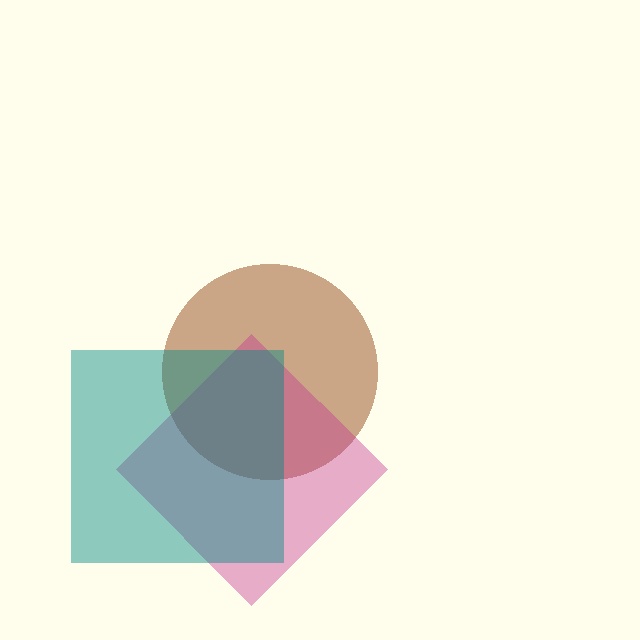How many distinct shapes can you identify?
There are 3 distinct shapes: a brown circle, a magenta diamond, a teal square.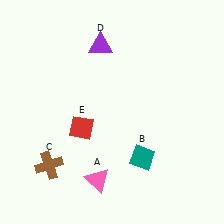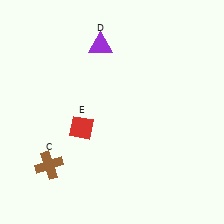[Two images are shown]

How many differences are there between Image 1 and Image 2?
There are 2 differences between the two images.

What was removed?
The teal diamond (B), the pink triangle (A) were removed in Image 2.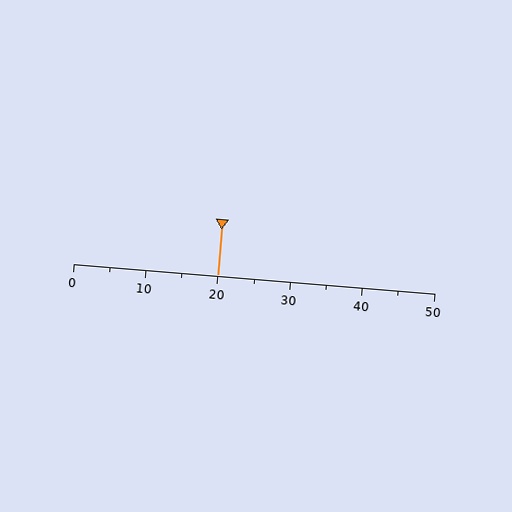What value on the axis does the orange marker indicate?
The marker indicates approximately 20.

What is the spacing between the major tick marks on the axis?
The major ticks are spaced 10 apart.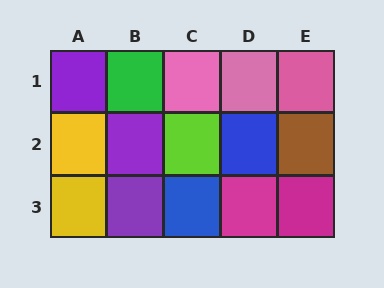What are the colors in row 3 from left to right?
Yellow, purple, blue, magenta, magenta.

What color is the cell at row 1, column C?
Pink.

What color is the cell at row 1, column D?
Pink.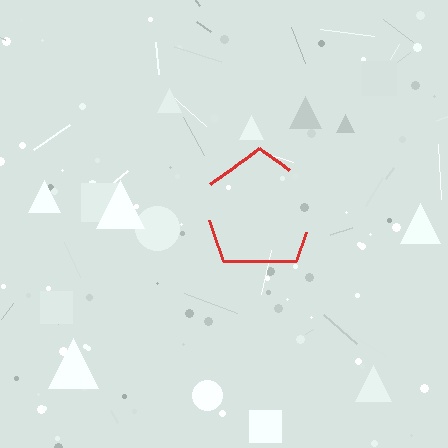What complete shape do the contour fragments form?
The contour fragments form a pentagon.